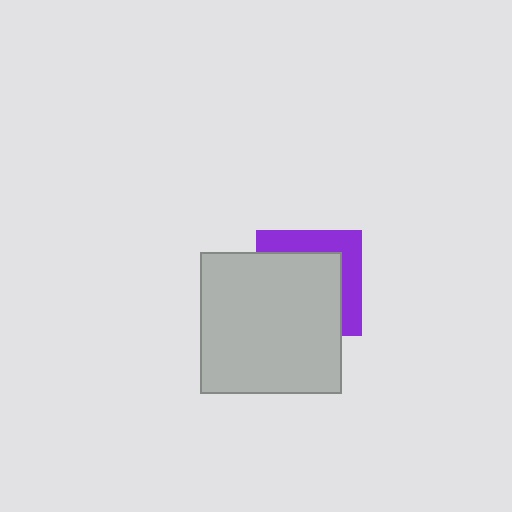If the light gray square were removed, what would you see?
You would see the complete purple square.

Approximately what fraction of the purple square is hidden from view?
Roughly 64% of the purple square is hidden behind the light gray square.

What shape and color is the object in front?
The object in front is a light gray square.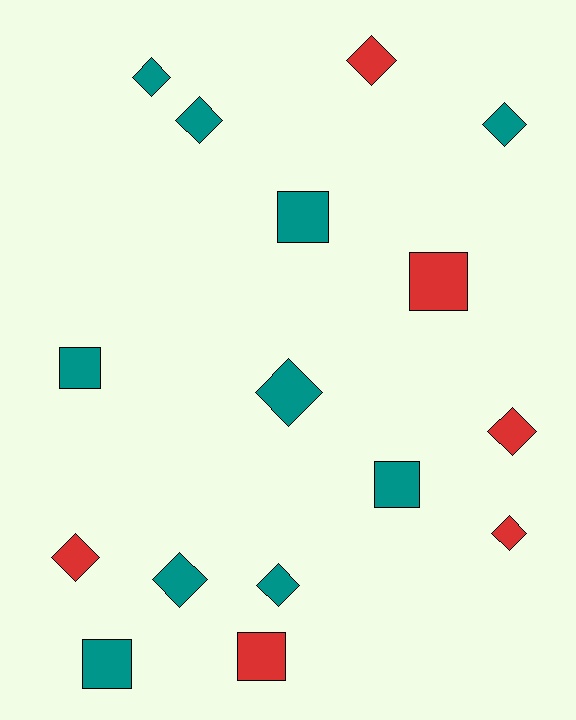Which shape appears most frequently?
Diamond, with 10 objects.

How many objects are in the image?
There are 16 objects.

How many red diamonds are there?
There are 4 red diamonds.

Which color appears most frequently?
Teal, with 10 objects.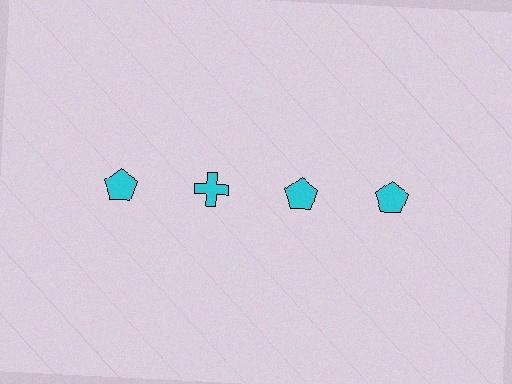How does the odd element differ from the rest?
It has a different shape: cross instead of pentagon.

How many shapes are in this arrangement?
There are 4 shapes arranged in a grid pattern.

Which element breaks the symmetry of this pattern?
The cyan cross in the top row, second from left column breaks the symmetry. All other shapes are cyan pentagons.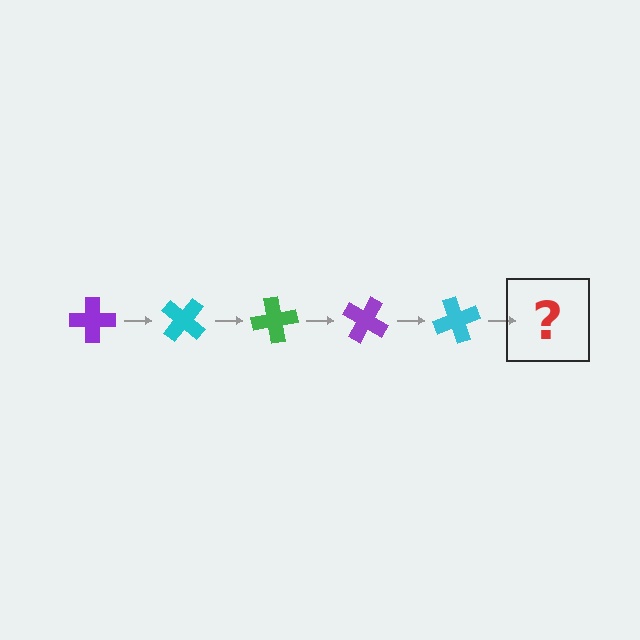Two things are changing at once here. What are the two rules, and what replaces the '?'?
The two rules are that it rotates 40 degrees each step and the color cycles through purple, cyan, and green. The '?' should be a green cross, rotated 200 degrees from the start.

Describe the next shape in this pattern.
It should be a green cross, rotated 200 degrees from the start.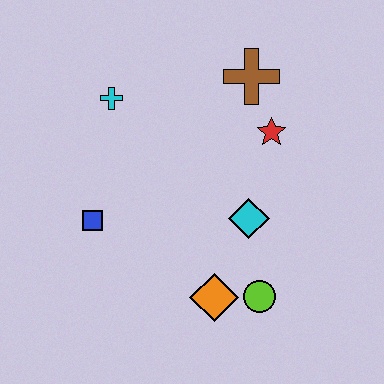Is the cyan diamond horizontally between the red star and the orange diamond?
Yes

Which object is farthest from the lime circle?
The cyan cross is farthest from the lime circle.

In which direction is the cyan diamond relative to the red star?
The cyan diamond is below the red star.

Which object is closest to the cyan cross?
The blue square is closest to the cyan cross.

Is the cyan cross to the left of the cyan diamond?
Yes